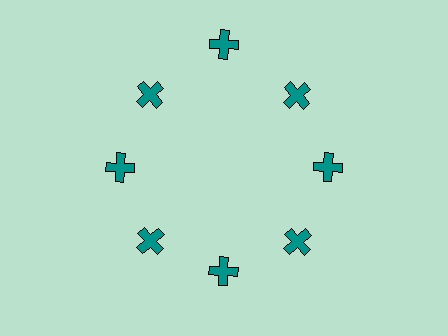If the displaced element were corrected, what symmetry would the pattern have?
It would have 8-fold rotational symmetry — the pattern would map onto itself every 45 degrees.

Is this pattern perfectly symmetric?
No. The 8 teal crosses are arranged in a ring, but one element near the 12 o'clock position is pushed outward from the center, breaking the 8-fold rotational symmetry.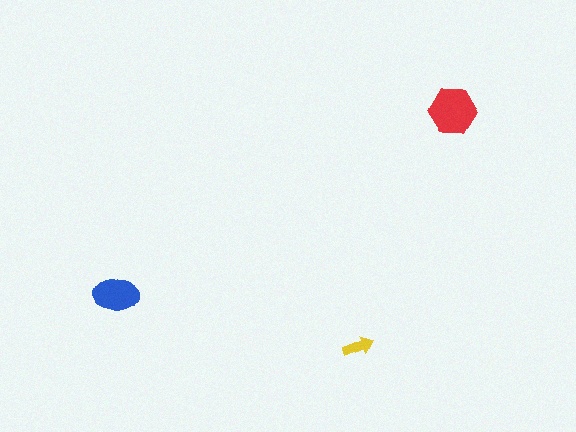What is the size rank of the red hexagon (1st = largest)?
1st.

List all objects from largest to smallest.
The red hexagon, the blue ellipse, the yellow arrow.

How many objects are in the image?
There are 3 objects in the image.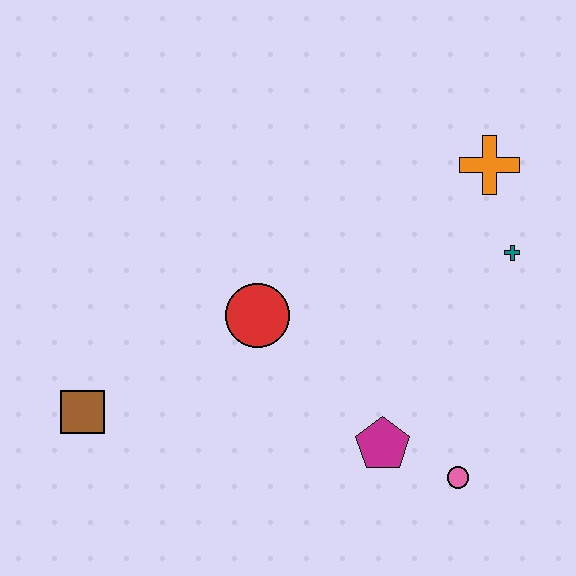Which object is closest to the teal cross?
The orange cross is closest to the teal cross.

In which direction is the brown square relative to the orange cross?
The brown square is to the left of the orange cross.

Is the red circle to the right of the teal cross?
No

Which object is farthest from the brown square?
The orange cross is farthest from the brown square.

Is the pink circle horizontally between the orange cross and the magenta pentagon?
Yes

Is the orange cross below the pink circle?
No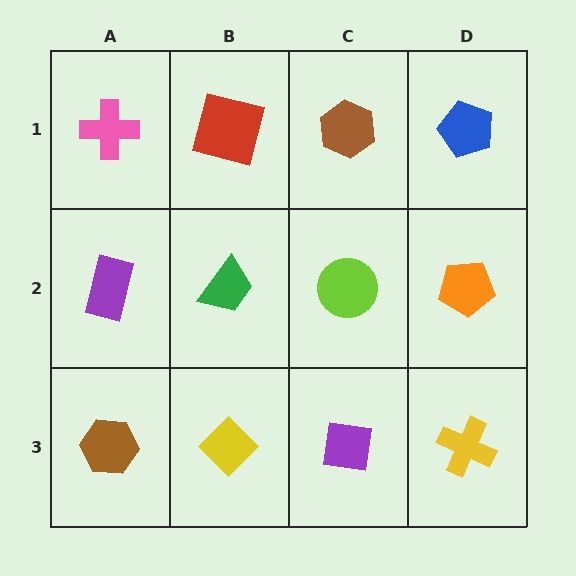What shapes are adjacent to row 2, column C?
A brown hexagon (row 1, column C), a purple square (row 3, column C), a green trapezoid (row 2, column B), an orange pentagon (row 2, column D).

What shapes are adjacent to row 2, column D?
A blue pentagon (row 1, column D), a yellow cross (row 3, column D), a lime circle (row 2, column C).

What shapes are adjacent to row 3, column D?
An orange pentagon (row 2, column D), a purple square (row 3, column C).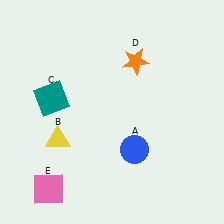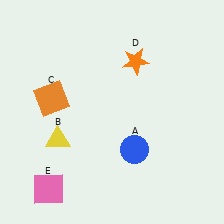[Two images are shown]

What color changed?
The square (C) changed from teal in Image 1 to orange in Image 2.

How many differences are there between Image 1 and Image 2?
There is 1 difference between the two images.